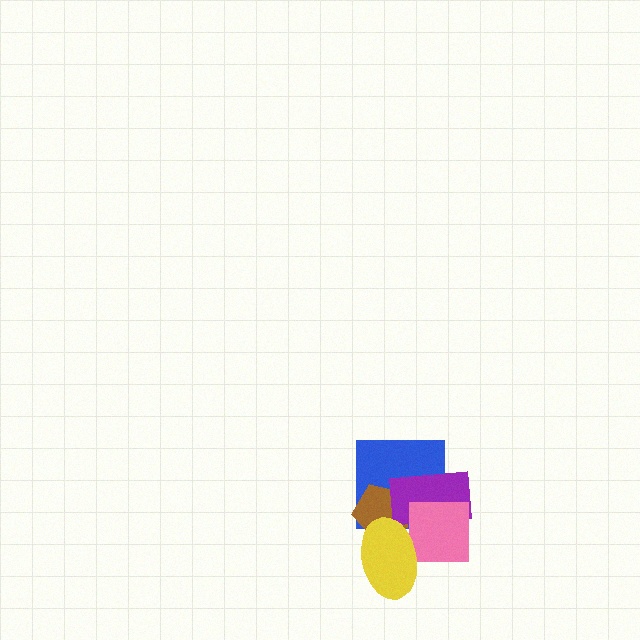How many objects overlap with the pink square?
3 objects overlap with the pink square.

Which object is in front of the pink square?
The yellow ellipse is in front of the pink square.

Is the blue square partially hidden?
Yes, it is partially covered by another shape.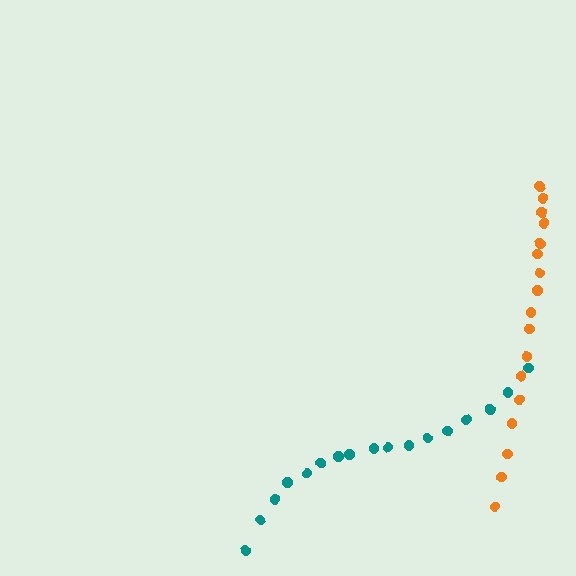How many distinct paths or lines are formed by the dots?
There are 2 distinct paths.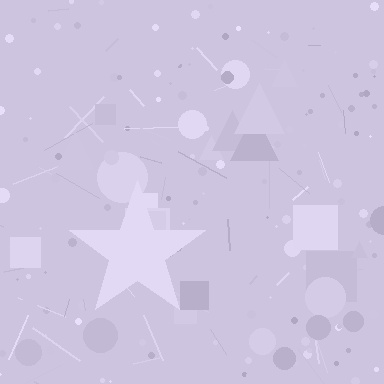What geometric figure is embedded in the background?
A star is embedded in the background.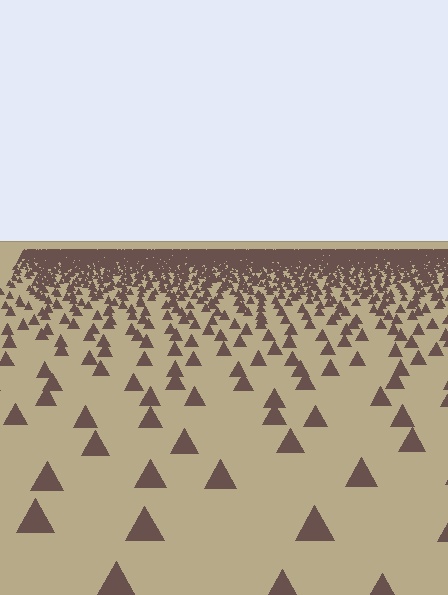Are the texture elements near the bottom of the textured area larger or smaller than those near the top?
Larger. Near the bottom, elements are closer to the viewer and appear at a bigger on-screen size.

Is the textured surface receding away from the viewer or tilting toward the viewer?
The surface is receding away from the viewer. Texture elements get smaller and denser toward the top.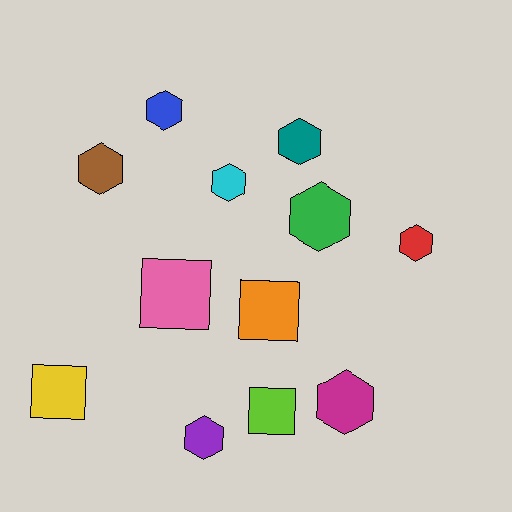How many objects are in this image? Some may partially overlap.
There are 12 objects.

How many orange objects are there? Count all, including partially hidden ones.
There is 1 orange object.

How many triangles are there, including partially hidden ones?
There are no triangles.